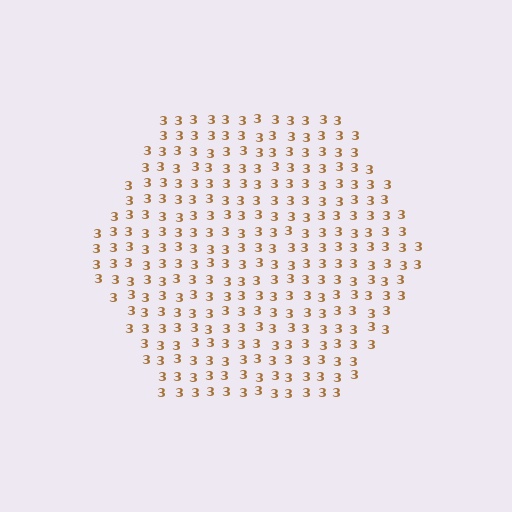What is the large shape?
The large shape is a hexagon.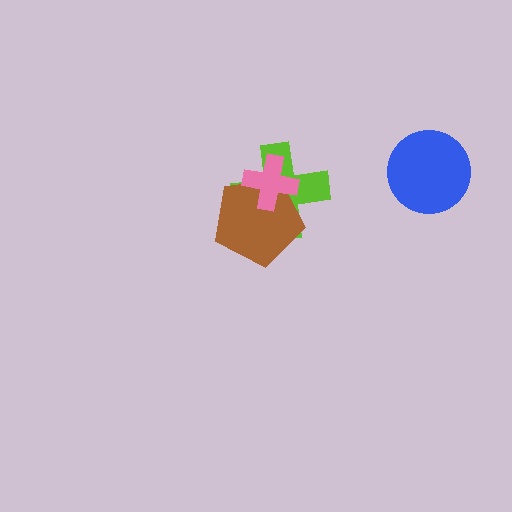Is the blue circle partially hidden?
No, no other shape covers it.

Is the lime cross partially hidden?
Yes, it is partially covered by another shape.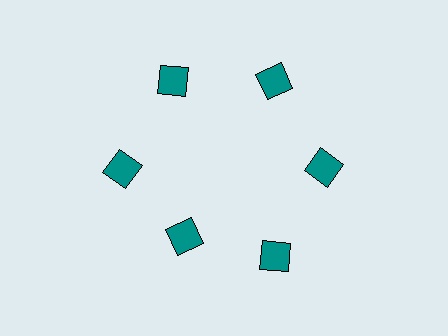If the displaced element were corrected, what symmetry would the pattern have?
It would have 6-fold rotational symmetry — the pattern would map onto itself every 60 degrees.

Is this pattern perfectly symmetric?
No. The 6 teal squares are arranged in a ring, but one element near the 7 o'clock position is pulled inward toward the center, breaking the 6-fold rotational symmetry.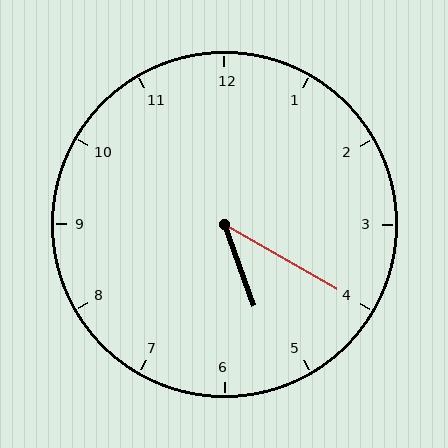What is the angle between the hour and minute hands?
Approximately 40 degrees.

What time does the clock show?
5:20.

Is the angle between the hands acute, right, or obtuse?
It is acute.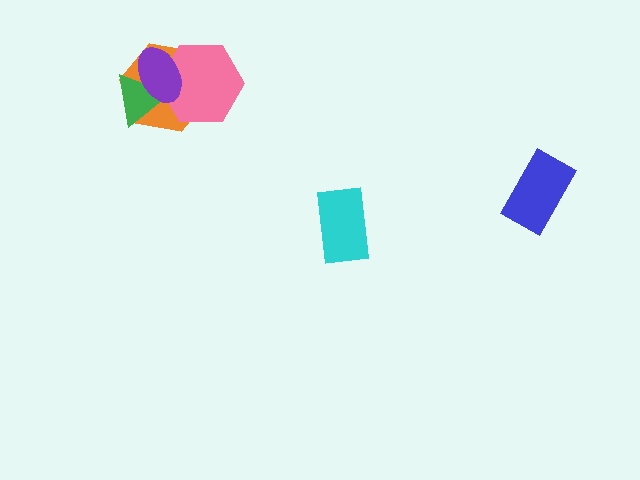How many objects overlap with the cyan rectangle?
0 objects overlap with the cyan rectangle.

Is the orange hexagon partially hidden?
Yes, it is partially covered by another shape.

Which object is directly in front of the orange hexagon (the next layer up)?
The green triangle is directly in front of the orange hexagon.